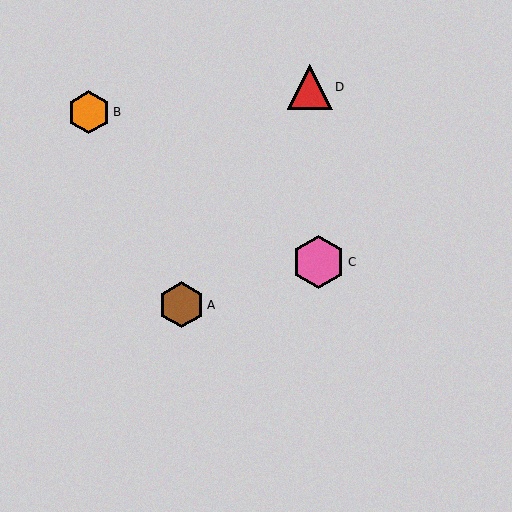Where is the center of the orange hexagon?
The center of the orange hexagon is at (89, 112).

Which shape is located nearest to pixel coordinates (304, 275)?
The pink hexagon (labeled C) at (319, 262) is nearest to that location.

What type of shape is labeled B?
Shape B is an orange hexagon.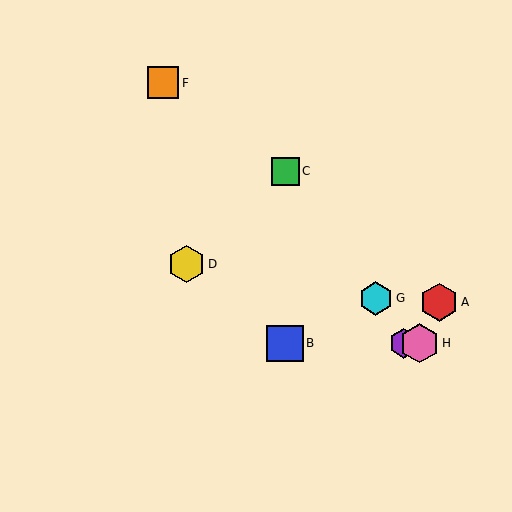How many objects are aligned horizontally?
3 objects (B, E, H) are aligned horizontally.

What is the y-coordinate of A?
Object A is at y≈302.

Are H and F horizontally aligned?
No, H is at y≈343 and F is at y≈83.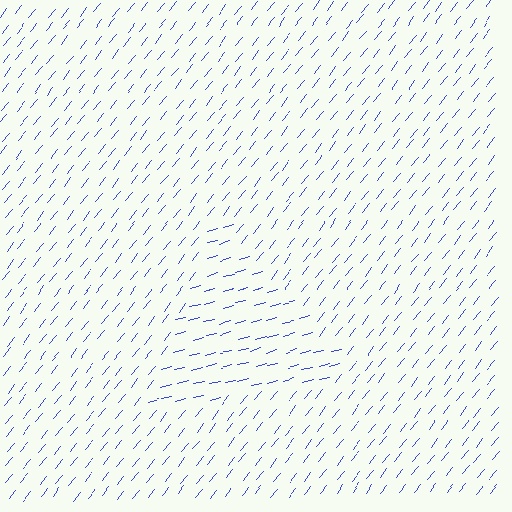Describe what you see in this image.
The image is filled with small blue line segments. A triangle region in the image has lines oriented differently from the surrounding lines, creating a visible texture boundary.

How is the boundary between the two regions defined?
The boundary is defined purely by a change in line orientation (approximately 36 degrees difference). All lines are the same color and thickness.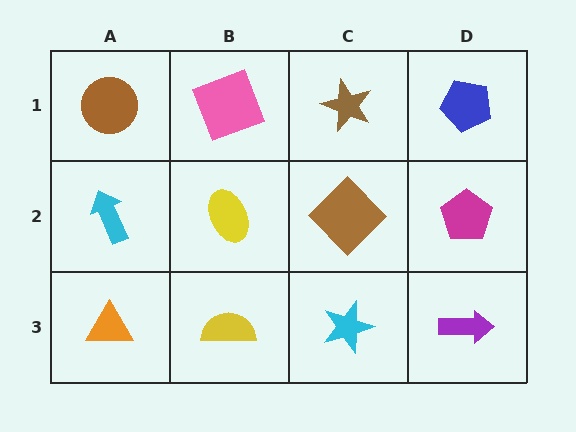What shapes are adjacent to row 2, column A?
A brown circle (row 1, column A), an orange triangle (row 3, column A), a yellow ellipse (row 2, column B).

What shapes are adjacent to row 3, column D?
A magenta pentagon (row 2, column D), a cyan star (row 3, column C).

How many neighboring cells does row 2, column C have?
4.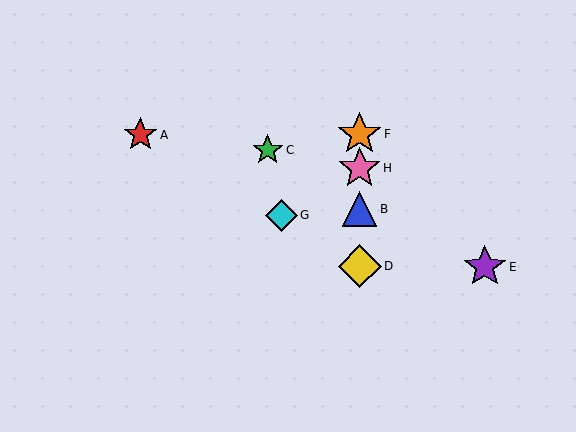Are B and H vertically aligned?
Yes, both are at x≈360.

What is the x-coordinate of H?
Object H is at x≈360.